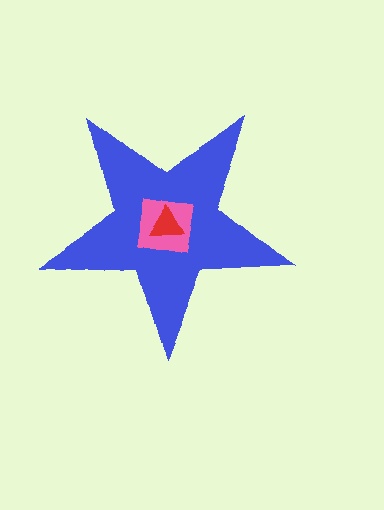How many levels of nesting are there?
3.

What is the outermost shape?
The blue star.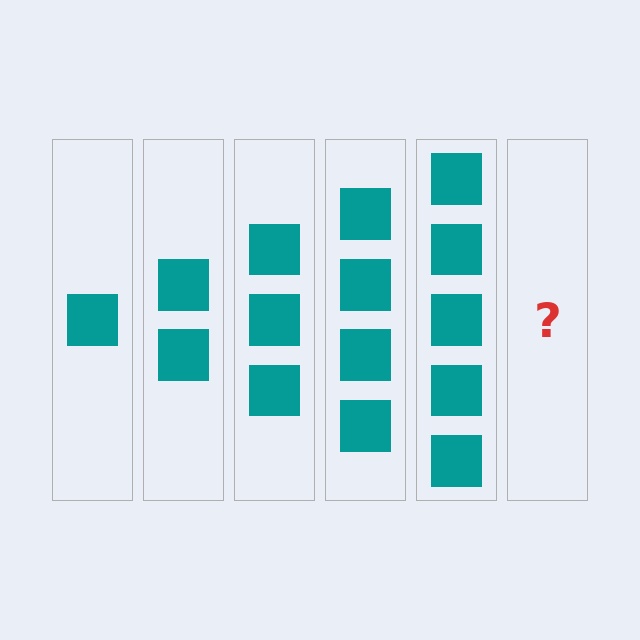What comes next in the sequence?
The next element should be 6 squares.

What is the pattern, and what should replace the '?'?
The pattern is that each step adds one more square. The '?' should be 6 squares.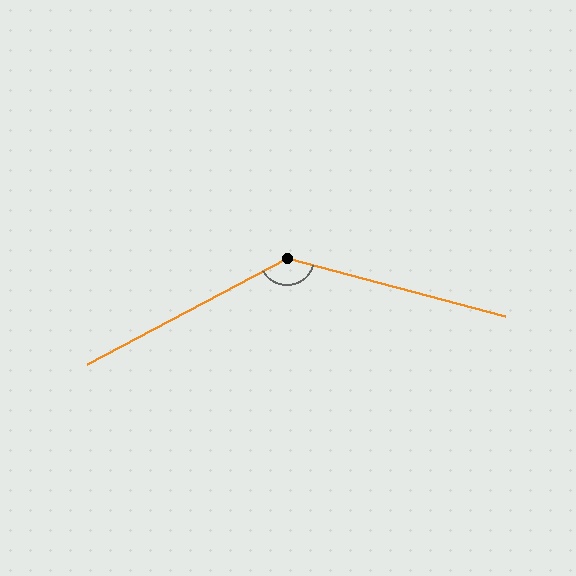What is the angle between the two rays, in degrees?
Approximately 137 degrees.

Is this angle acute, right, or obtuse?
It is obtuse.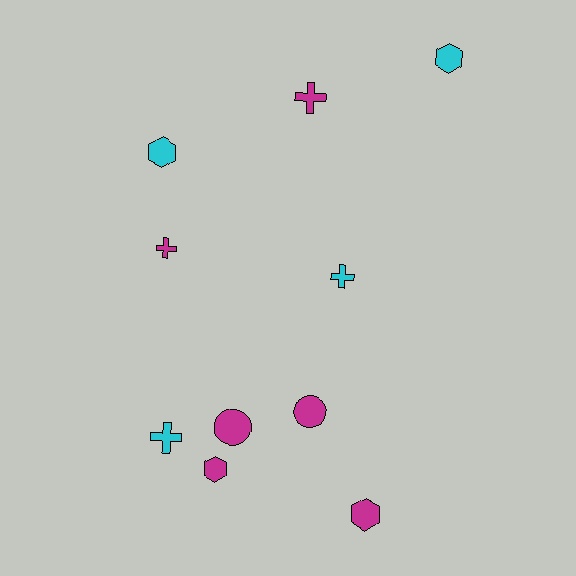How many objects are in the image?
There are 10 objects.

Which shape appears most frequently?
Cross, with 4 objects.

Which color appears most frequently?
Magenta, with 6 objects.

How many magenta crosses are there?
There are 2 magenta crosses.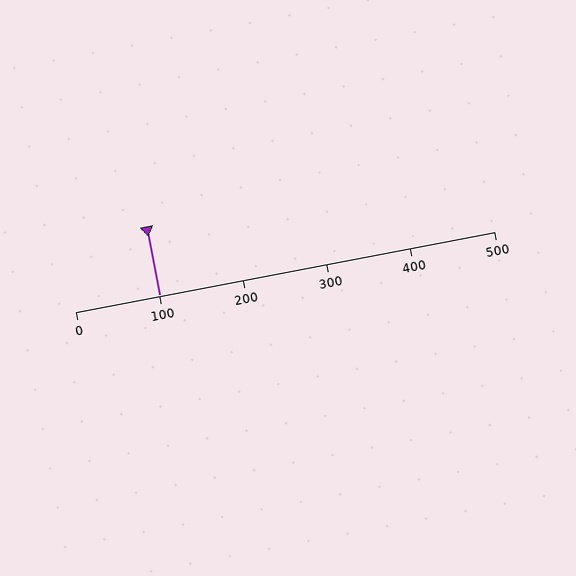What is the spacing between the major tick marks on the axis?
The major ticks are spaced 100 apart.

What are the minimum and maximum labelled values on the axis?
The axis runs from 0 to 500.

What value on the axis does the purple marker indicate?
The marker indicates approximately 100.